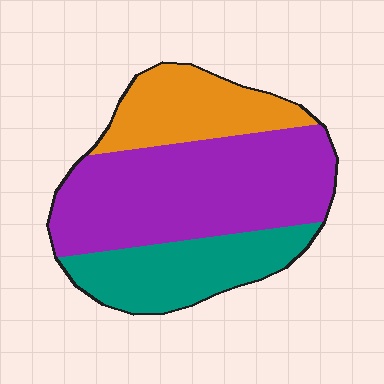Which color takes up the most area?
Purple, at roughly 50%.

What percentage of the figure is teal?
Teal takes up between a sixth and a third of the figure.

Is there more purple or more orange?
Purple.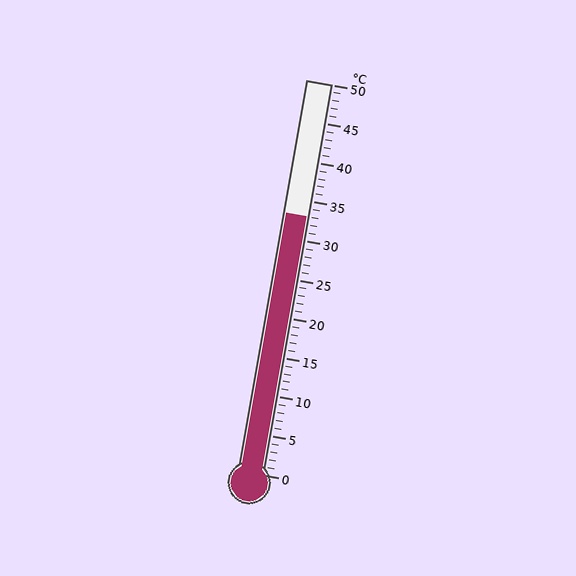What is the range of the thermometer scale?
The thermometer scale ranges from 0°C to 50°C.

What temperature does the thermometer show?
The thermometer shows approximately 33°C.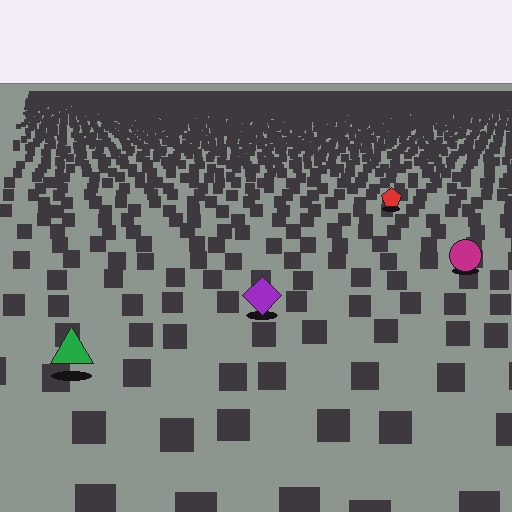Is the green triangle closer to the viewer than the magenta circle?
Yes. The green triangle is closer — you can tell from the texture gradient: the ground texture is coarser near it.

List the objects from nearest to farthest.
From nearest to farthest: the green triangle, the purple diamond, the magenta circle, the red pentagon.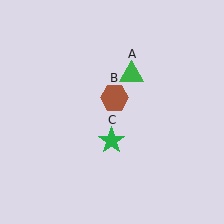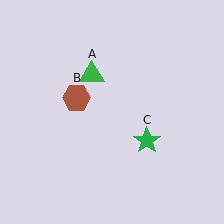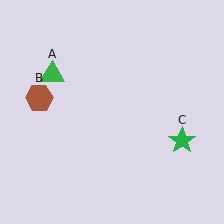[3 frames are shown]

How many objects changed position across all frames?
3 objects changed position: green triangle (object A), brown hexagon (object B), green star (object C).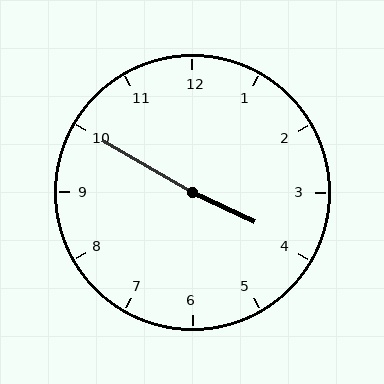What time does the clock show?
3:50.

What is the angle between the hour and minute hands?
Approximately 175 degrees.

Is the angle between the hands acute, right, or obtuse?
It is obtuse.